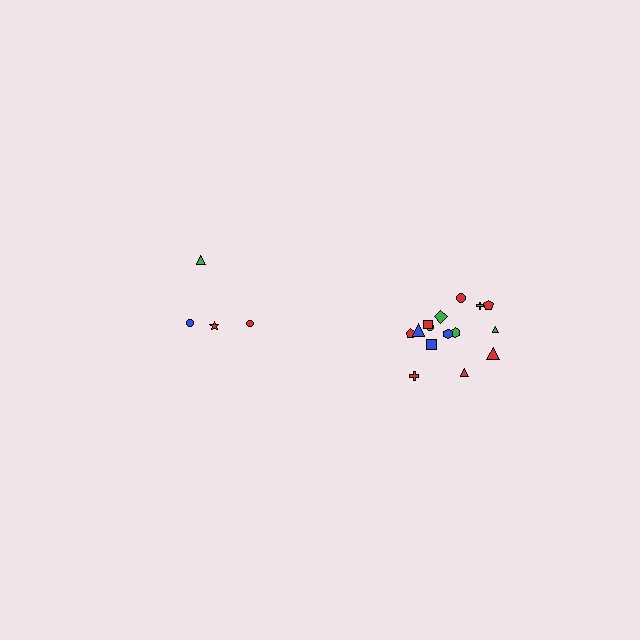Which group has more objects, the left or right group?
The right group.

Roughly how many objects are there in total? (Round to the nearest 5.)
Roughly 20 objects in total.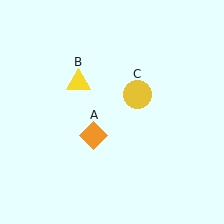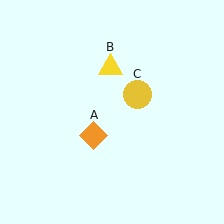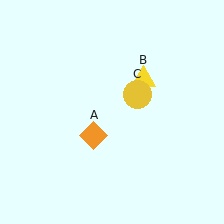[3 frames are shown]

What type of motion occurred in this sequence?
The yellow triangle (object B) rotated clockwise around the center of the scene.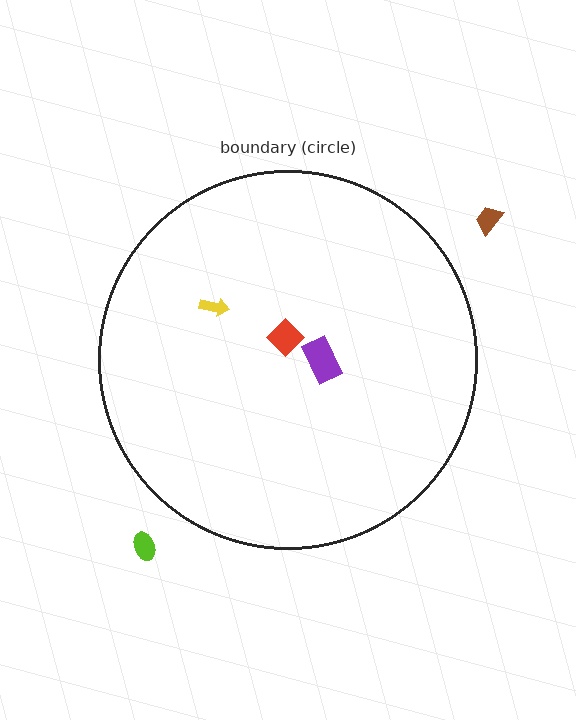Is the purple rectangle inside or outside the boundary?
Inside.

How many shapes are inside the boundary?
3 inside, 2 outside.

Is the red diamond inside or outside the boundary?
Inside.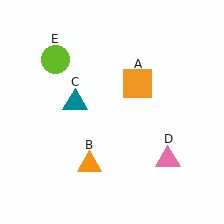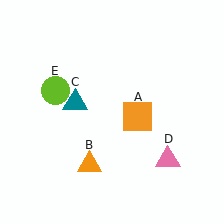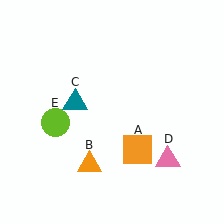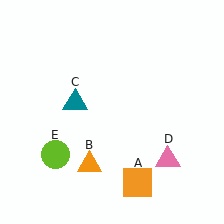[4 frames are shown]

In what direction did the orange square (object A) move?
The orange square (object A) moved down.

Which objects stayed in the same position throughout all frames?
Orange triangle (object B) and teal triangle (object C) and pink triangle (object D) remained stationary.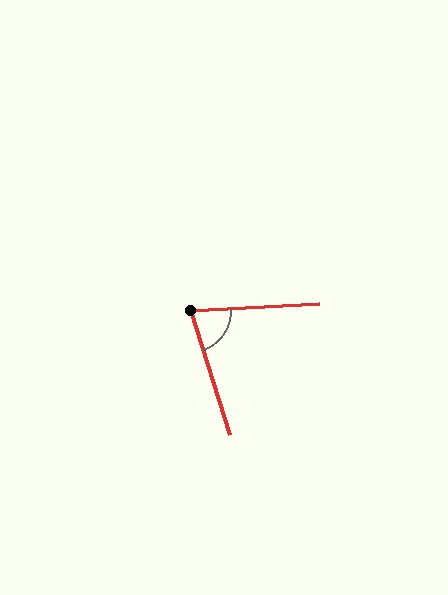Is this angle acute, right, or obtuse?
It is acute.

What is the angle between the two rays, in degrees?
Approximately 76 degrees.